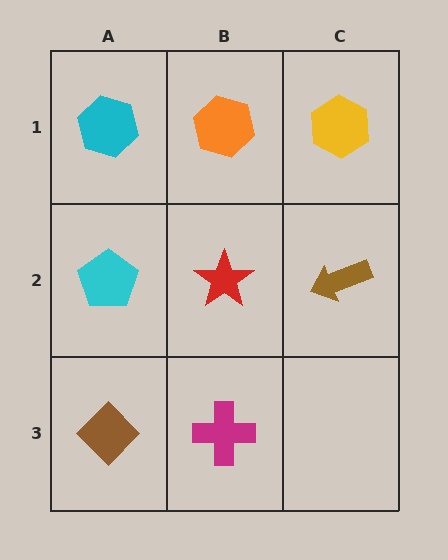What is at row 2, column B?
A red star.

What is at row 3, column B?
A magenta cross.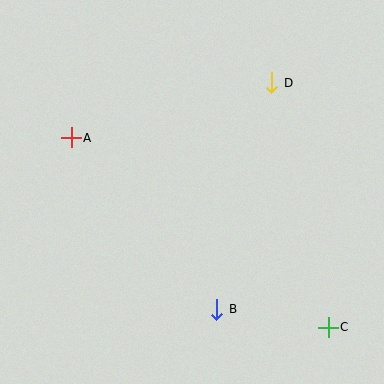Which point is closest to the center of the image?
Point B at (217, 309) is closest to the center.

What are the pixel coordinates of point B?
Point B is at (217, 309).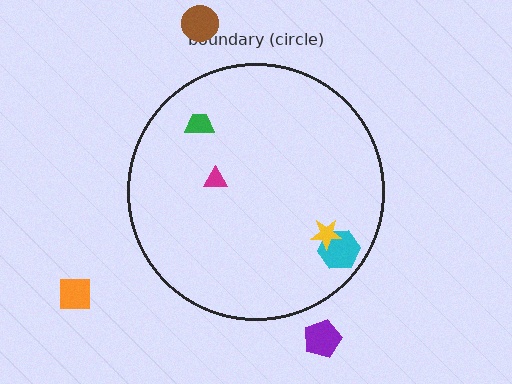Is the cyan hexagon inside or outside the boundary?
Inside.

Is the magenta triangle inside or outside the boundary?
Inside.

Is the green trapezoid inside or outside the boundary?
Inside.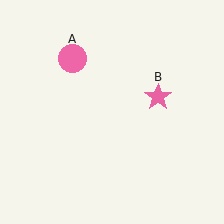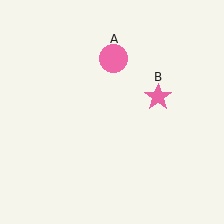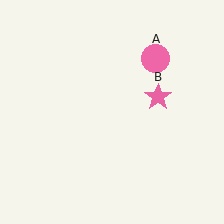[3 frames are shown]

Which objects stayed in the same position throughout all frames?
Pink star (object B) remained stationary.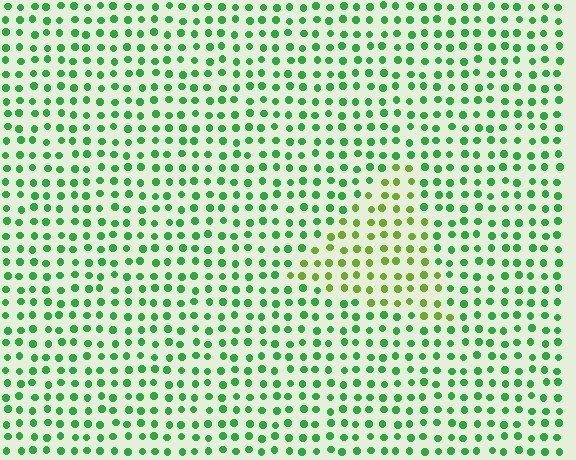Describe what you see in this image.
The image is filled with small green elements in a uniform arrangement. A triangle-shaped region is visible where the elements are tinted to a slightly different hue, forming a subtle color boundary.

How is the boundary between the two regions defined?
The boundary is defined purely by a slight shift in hue (about 41 degrees). Spacing, size, and orientation are identical on both sides.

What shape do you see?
I see a triangle.